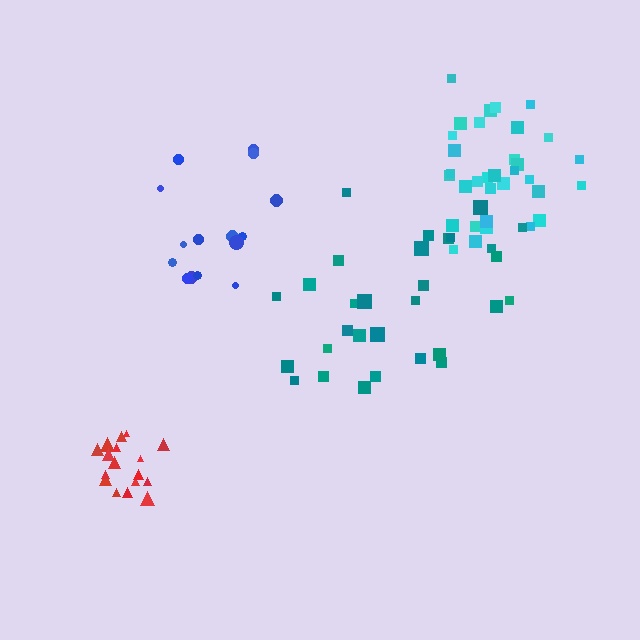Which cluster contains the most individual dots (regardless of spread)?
Cyan (33).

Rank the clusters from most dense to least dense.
red, cyan, blue, teal.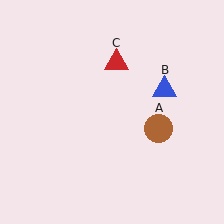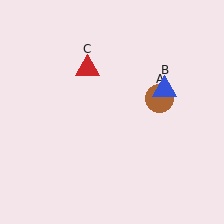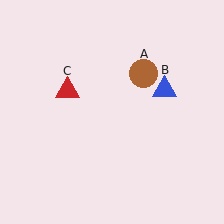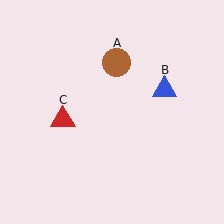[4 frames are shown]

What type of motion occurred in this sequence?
The brown circle (object A), red triangle (object C) rotated counterclockwise around the center of the scene.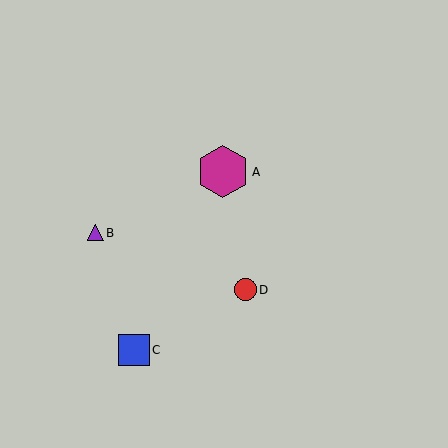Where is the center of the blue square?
The center of the blue square is at (134, 350).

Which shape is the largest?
The magenta hexagon (labeled A) is the largest.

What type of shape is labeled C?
Shape C is a blue square.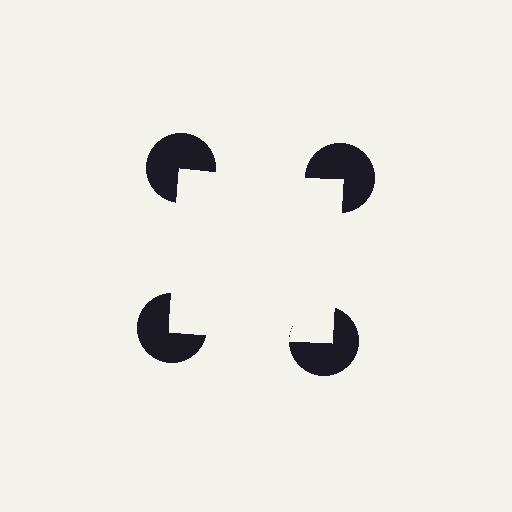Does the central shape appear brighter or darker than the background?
It typically appears slightly brighter than the background, even though no actual brightness change is drawn.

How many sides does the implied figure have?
4 sides.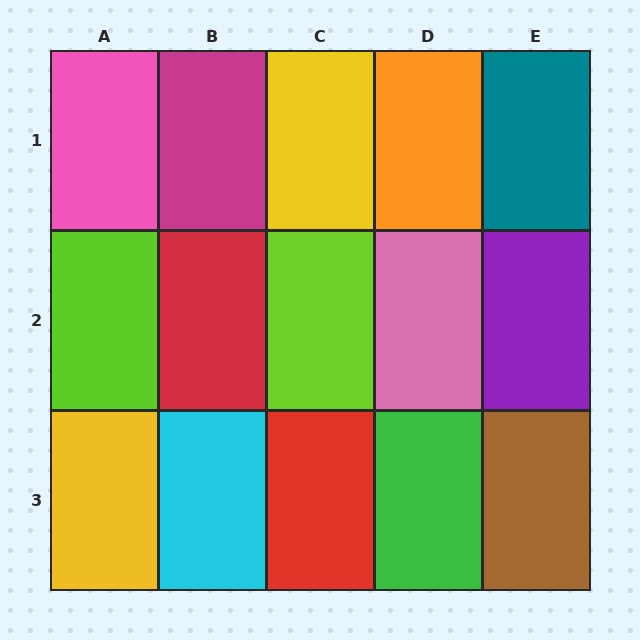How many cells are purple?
1 cell is purple.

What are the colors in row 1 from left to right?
Pink, magenta, yellow, orange, teal.